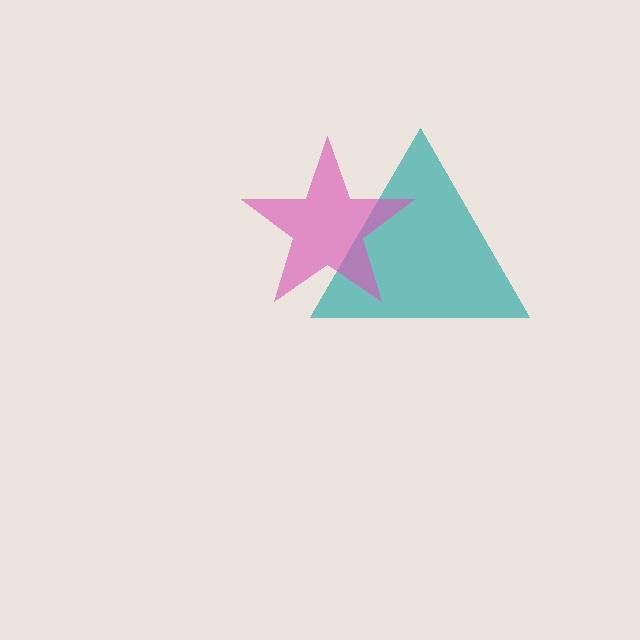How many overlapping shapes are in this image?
There are 2 overlapping shapes in the image.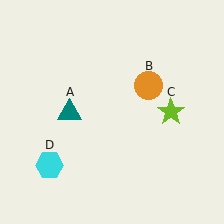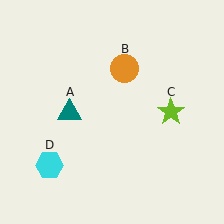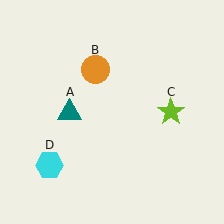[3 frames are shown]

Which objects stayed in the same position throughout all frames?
Teal triangle (object A) and lime star (object C) and cyan hexagon (object D) remained stationary.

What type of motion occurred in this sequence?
The orange circle (object B) rotated counterclockwise around the center of the scene.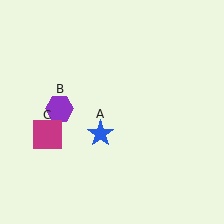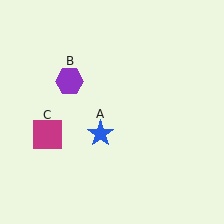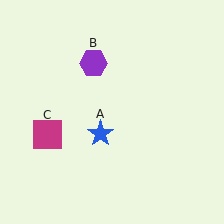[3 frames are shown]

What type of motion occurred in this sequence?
The purple hexagon (object B) rotated clockwise around the center of the scene.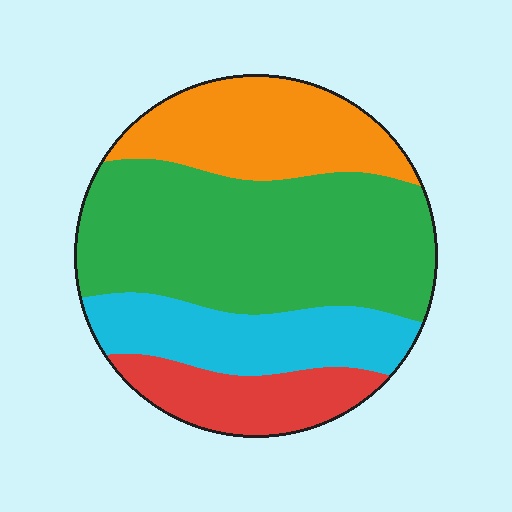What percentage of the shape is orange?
Orange covers 22% of the shape.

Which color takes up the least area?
Red, at roughly 15%.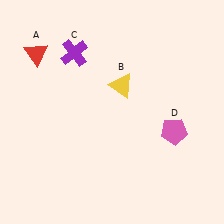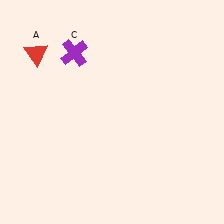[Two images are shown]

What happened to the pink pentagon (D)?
The pink pentagon (D) was removed in Image 2. It was in the bottom-right area of Image 1.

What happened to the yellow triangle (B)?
The yellow triangle (B) was removed in Image 2. It was in the top-right area of Image 1.